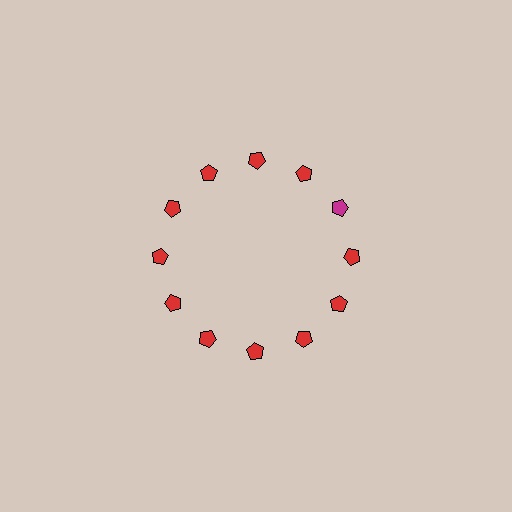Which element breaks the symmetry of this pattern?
The magenta pentagon at roughly the 2 o'clock position breaks the symmetry. All other shapes are red pentagons.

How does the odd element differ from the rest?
It has a different color: magenta instead of red.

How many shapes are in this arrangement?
There are 12 shapes arranged in a ring pattern.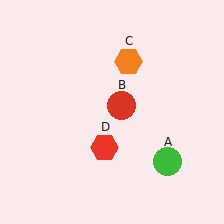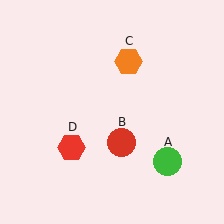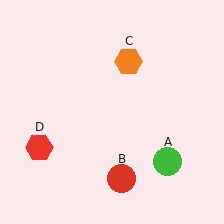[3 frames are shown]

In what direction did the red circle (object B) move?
The red circle (object B) moved down.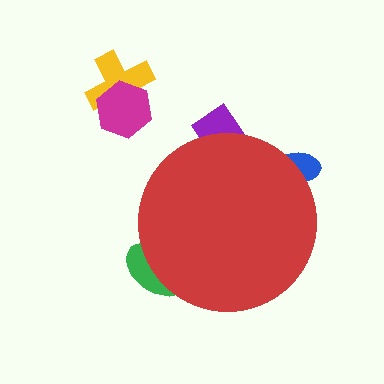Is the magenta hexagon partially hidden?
No, the magenta hexagon is fully visible.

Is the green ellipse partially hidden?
Yes, the green ellipse is partially hidden behind the red circle.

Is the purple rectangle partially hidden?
Yes, the purple rectangle is partially hidden behind the red circle.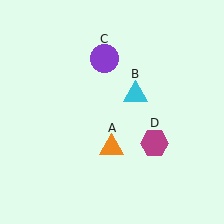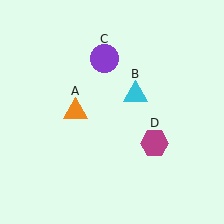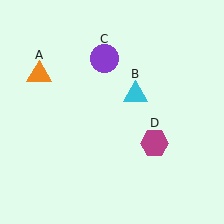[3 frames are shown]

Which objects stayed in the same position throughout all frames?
Cyan triangle (object B) and purple circle (object C) and magenta hexagon (object D) remained stationary.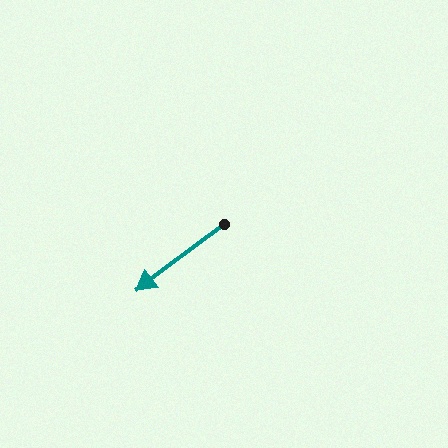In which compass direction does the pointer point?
Southwest.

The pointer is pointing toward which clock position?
Roughly 8 o'clock.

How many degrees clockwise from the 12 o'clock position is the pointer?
Approximately 233 degrees.